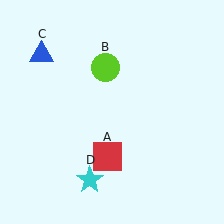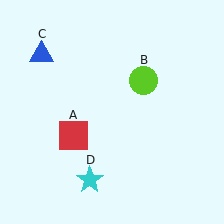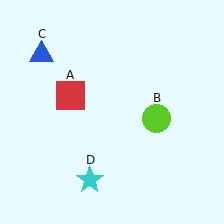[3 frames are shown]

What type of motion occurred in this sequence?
The red square (object A), lime circle (object B) rotated clockwise around the center of the scene.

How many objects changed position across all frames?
2 objects changed position: red square (object A), lime circle (object B).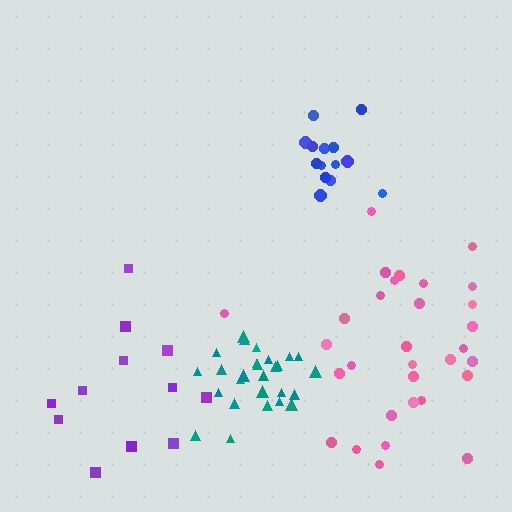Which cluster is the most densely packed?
Teal.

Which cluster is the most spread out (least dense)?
Purple.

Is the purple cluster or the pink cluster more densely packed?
Pink.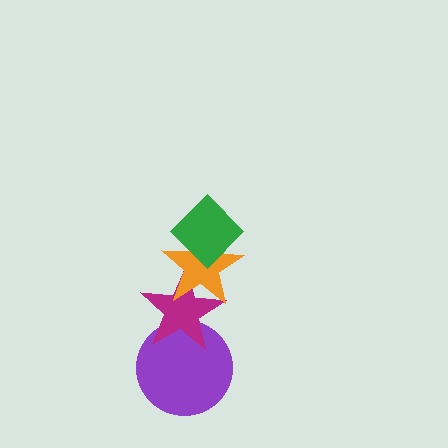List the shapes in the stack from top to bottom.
From top to bottom: the green diamond, the orange star, the magenta star, the purple circle.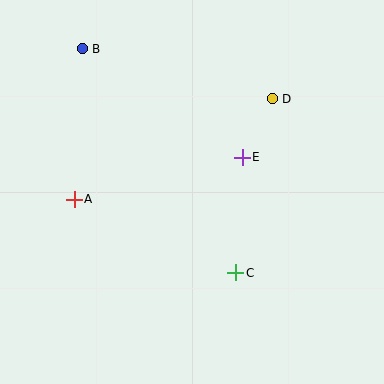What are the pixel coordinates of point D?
Point D is at (272, 99).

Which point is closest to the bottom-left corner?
Point A is closest to the bottom-left corner.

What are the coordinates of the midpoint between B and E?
The midpoint between B and E is at (162, 103).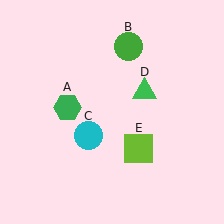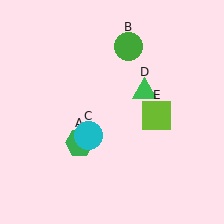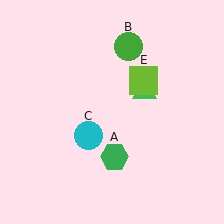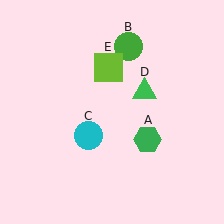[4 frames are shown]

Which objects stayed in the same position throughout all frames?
Green circle (object B) and cyan circle (object C) and green triangle (object D) remained stationary.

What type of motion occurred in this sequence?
The green hexagon (object A), lime square (object E) rotated counterclockwise around the center of the scene.